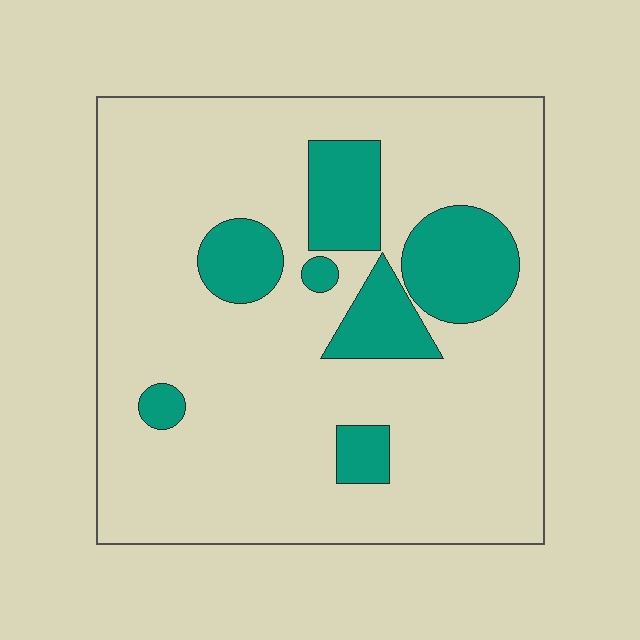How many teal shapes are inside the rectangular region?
7.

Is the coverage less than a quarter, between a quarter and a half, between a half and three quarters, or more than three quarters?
Less than a quarter.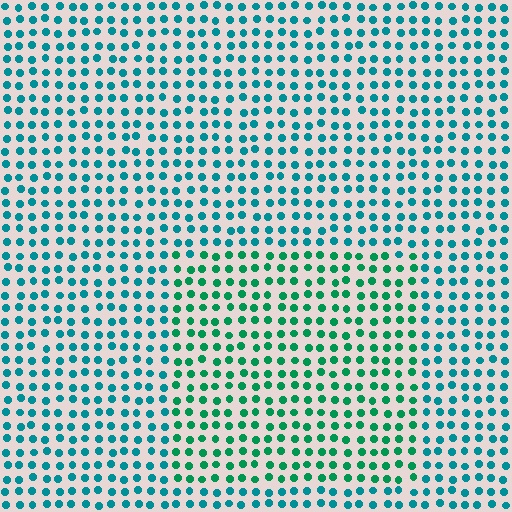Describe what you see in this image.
The image is filled with small teal elements in a uniform arrangement. A rectangle-shaped region is visible where the elements are tinted to a slightly different hue, forming a subtle color boundary.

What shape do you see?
I see a rectangle.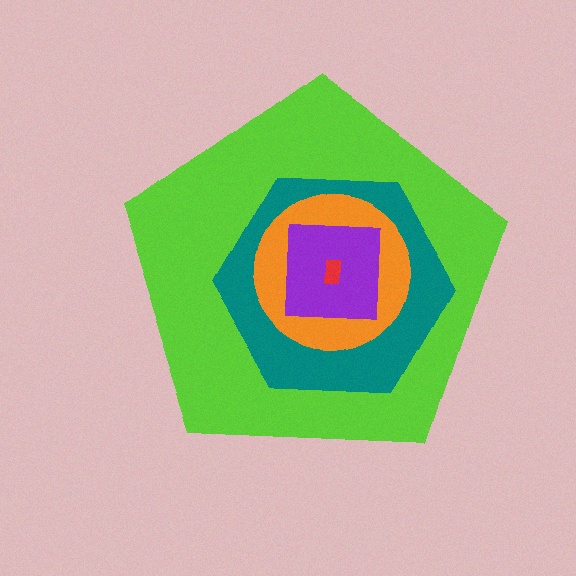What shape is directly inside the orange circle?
The purple square.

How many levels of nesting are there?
5.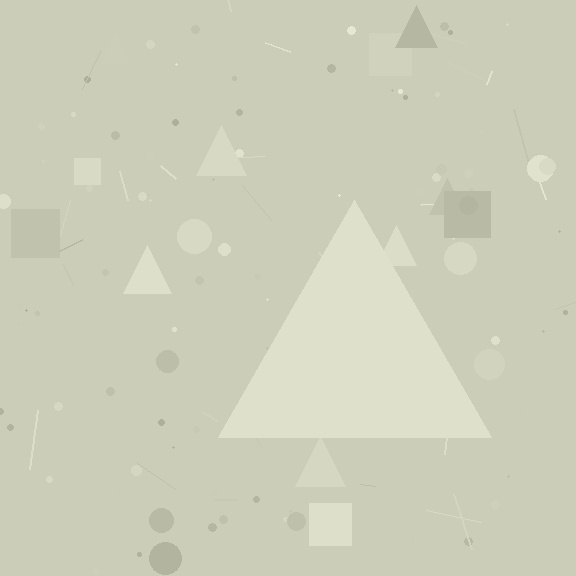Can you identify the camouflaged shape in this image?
The camouflaged shape is a triangle.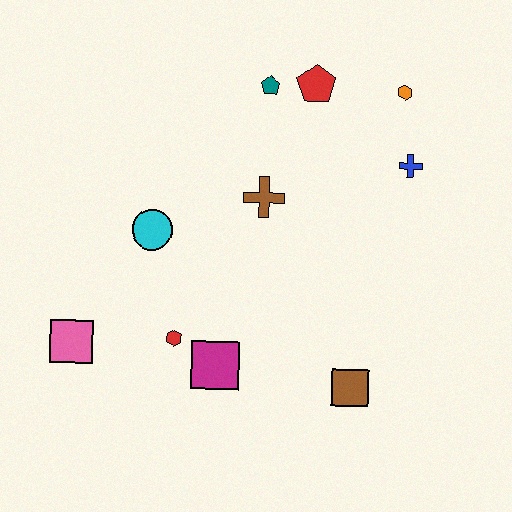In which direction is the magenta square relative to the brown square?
The magenta square is to the left of the brown square.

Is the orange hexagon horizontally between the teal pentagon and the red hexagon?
No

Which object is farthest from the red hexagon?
The orange hexagon is farthest from the red hexagon.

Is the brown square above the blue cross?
No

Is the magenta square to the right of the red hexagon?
Yes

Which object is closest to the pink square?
The red hexagon is closest to the pink square.